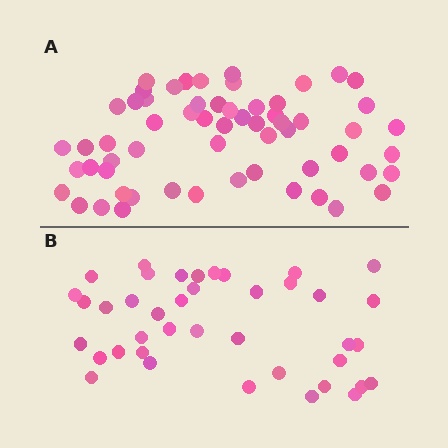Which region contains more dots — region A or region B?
Region A (the top region) has more dots.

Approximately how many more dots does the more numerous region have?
Region A has approximately 20 more dots than region B.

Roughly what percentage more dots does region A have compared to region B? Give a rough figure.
About 50% more.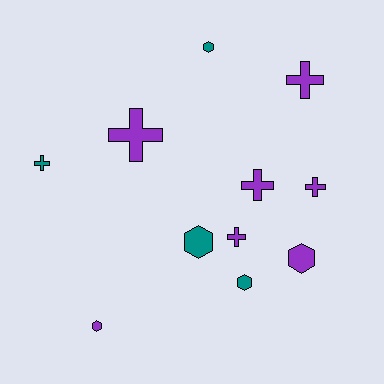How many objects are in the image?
There are 11 objects.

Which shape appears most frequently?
Cross, with 6 objects.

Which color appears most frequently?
Purple, with 7 objects.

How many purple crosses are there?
There are 5 purple crosses.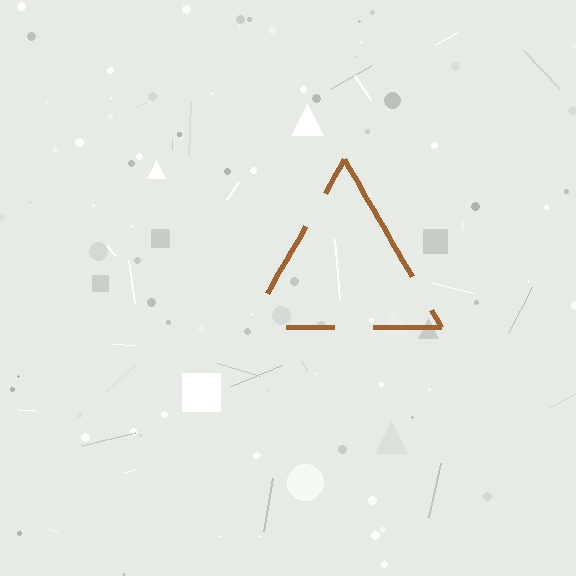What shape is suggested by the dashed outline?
The dashed outline suggests a triangle.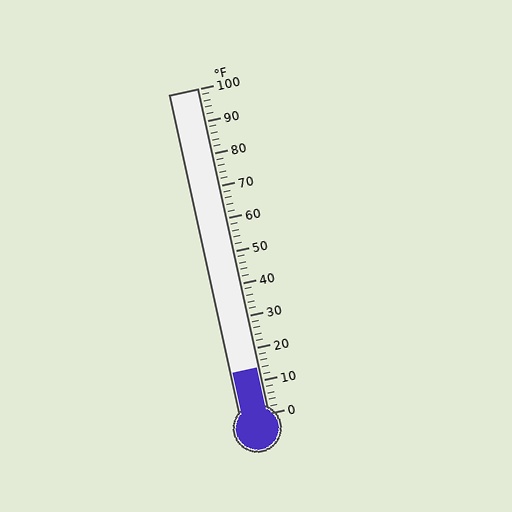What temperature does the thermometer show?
The thermometer shows approximately 14°F.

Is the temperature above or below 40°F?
The temperature is below 40°F.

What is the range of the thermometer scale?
The thermometer scale ranges from 0°F to 100°F.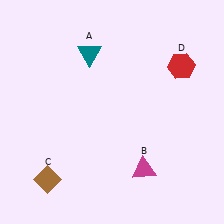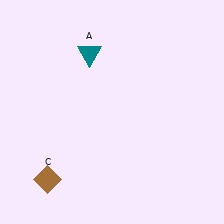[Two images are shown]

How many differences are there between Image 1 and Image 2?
There are 2 differences between the two images.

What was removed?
The red hexagon (D), the magenta triangle (B) were removed in Image 2.